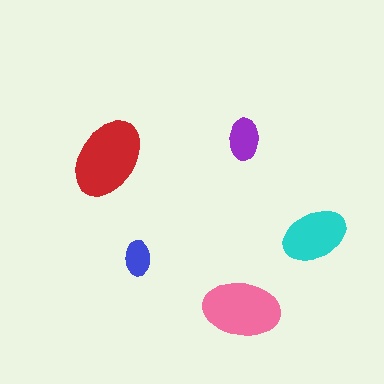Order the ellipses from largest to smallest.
the red one, the pink one, the cyan one, the purple one, the blue one.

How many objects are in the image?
There are 5 objects in the image.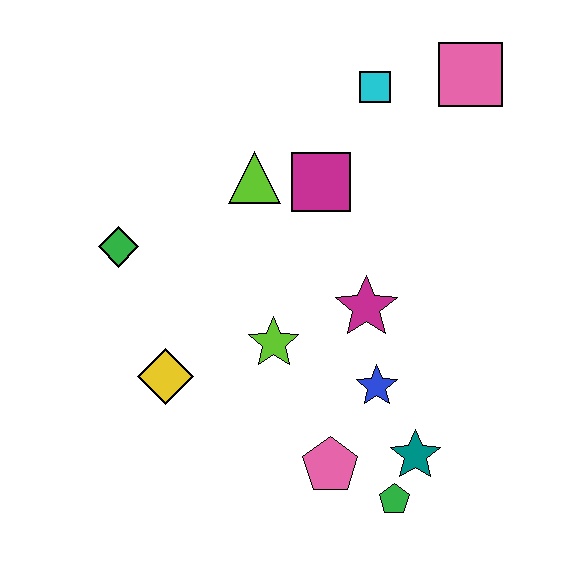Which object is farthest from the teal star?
The pink square is farthest from the teal star.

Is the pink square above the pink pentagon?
Yes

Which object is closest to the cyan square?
The pink square is closest to the cyan square.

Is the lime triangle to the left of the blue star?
Yes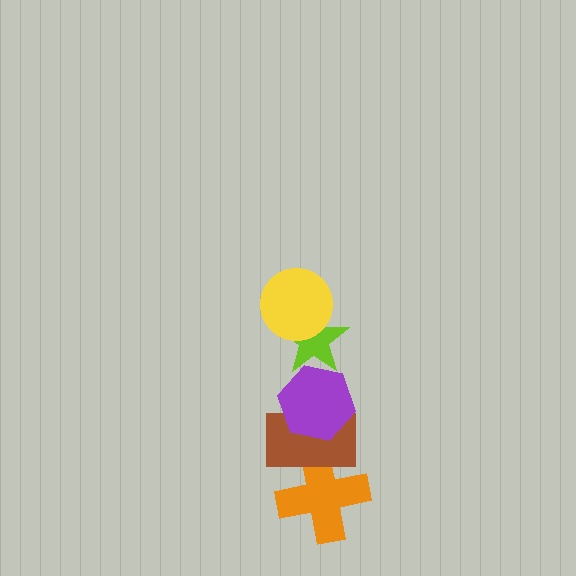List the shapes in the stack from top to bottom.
From top to bottom: the yellow circle, the lime star, the purple hexagon, the brown rectangle, the orange cross.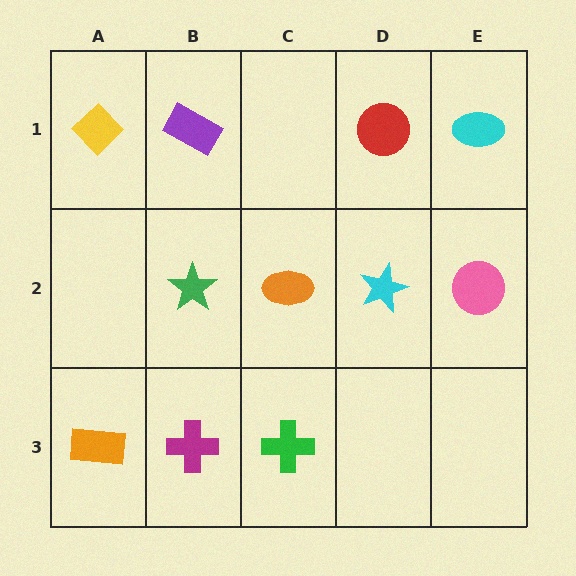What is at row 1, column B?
A purple rectangle.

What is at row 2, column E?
A pink circle.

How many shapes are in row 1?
4 shapes.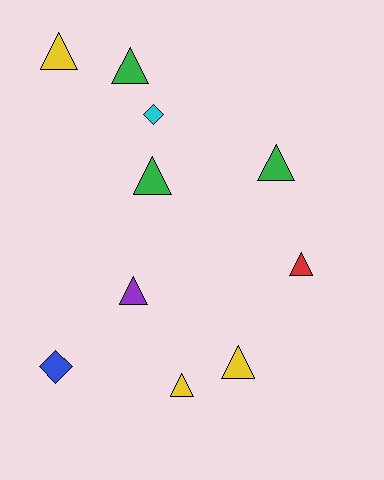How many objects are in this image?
There are 10 objects.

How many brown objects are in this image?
There are no brown objects.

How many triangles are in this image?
There are 8 triangles.